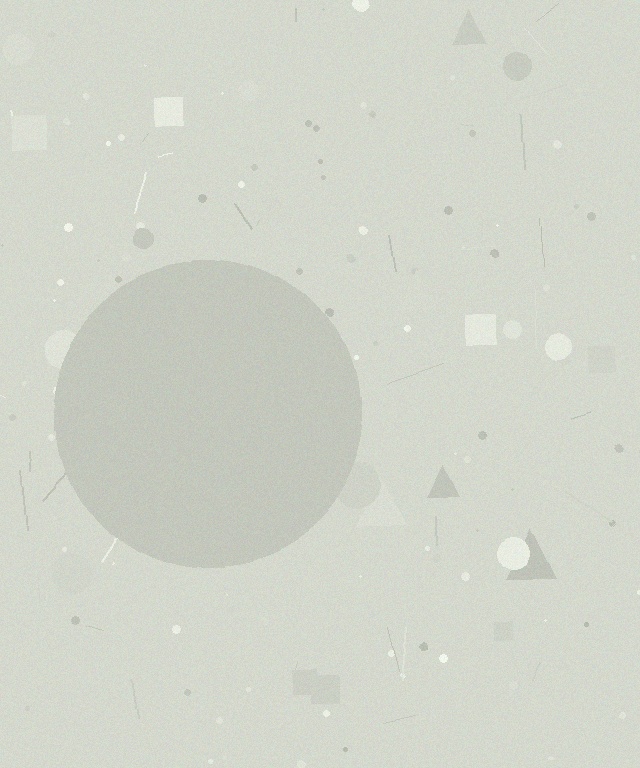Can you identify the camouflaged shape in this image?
The camouflaged shape is a circle.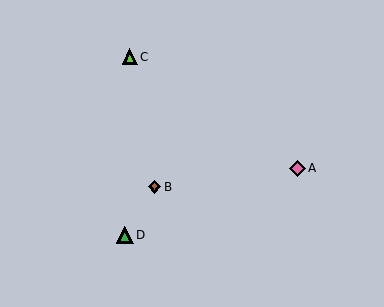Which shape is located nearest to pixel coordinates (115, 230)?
The green triangle (labeled D) at (125, 235) is nearest to that location.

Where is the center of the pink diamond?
The center of the pink diamond is at (298, 169).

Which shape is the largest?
The green triangle (labeled D) is the largest.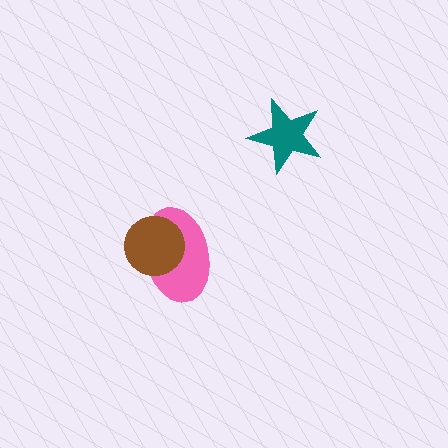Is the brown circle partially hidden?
No, no other shape covers it.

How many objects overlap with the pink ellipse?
1 object overlaps with the pink ellipse.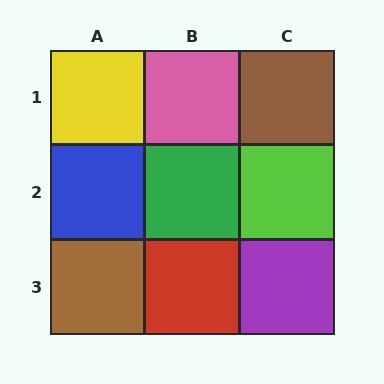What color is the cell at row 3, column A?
Brown.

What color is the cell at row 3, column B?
Red.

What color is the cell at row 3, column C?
Purple.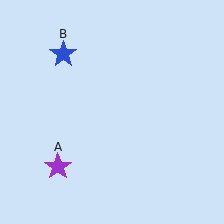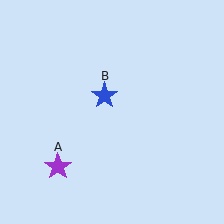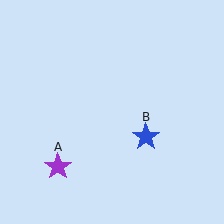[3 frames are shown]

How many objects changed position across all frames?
1 object changed position: blue star (object B).